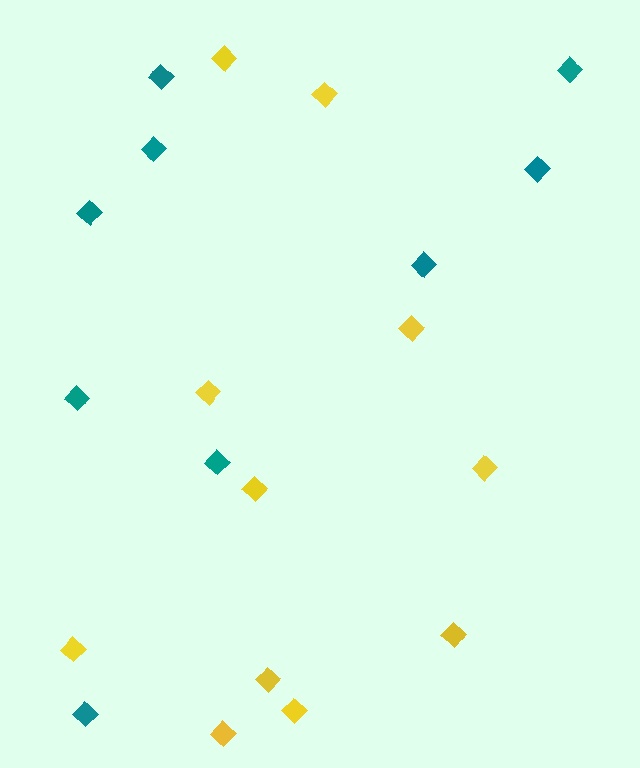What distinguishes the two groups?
There are 2 groups: one group of teal diamonds (9) and one group of yellow diamonds (11).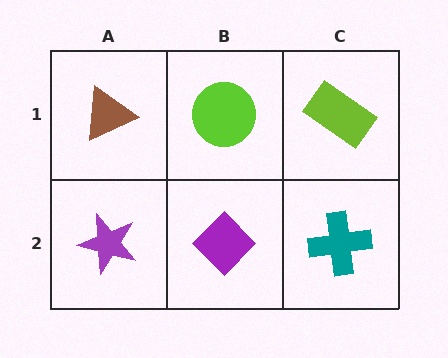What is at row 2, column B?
A purple diamond.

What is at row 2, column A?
A purple star.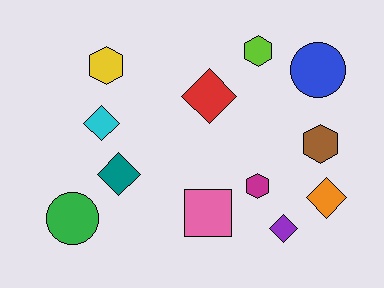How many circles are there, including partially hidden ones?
There are 2 circles.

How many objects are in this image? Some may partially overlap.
There are 12 objects.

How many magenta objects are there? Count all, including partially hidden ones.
There is 1 magenta object.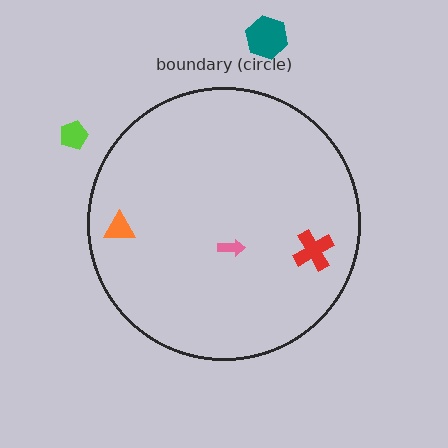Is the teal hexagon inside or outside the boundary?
Outside.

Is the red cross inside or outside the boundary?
Inside.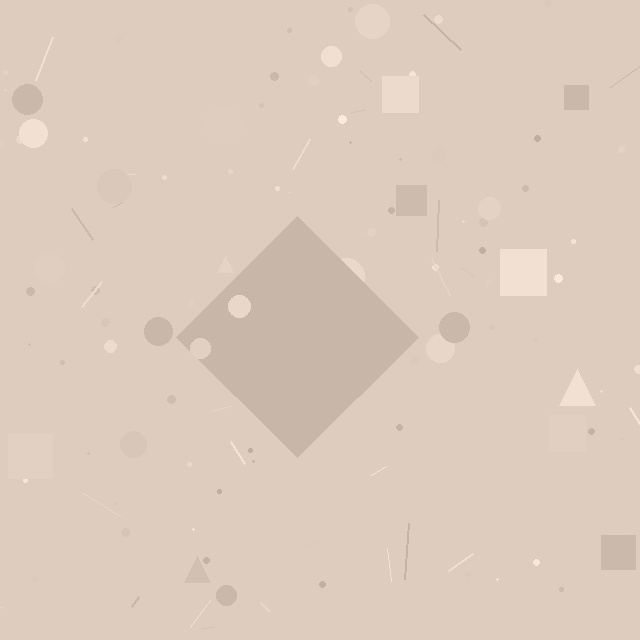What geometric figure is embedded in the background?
A diamond is embedded in the background.